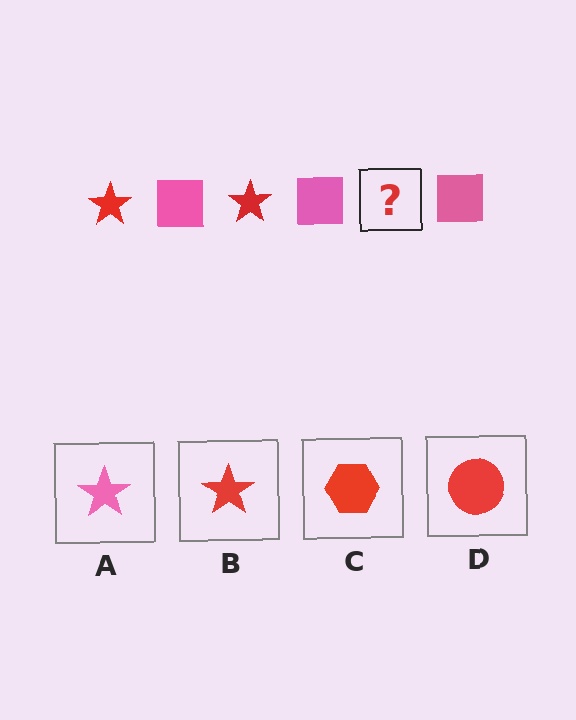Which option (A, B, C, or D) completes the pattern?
B.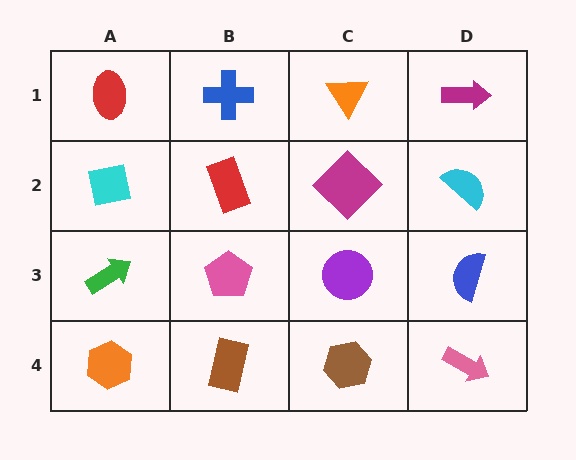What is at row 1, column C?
An orange triangle.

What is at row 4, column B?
A brown rectangle.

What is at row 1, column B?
A blue cross.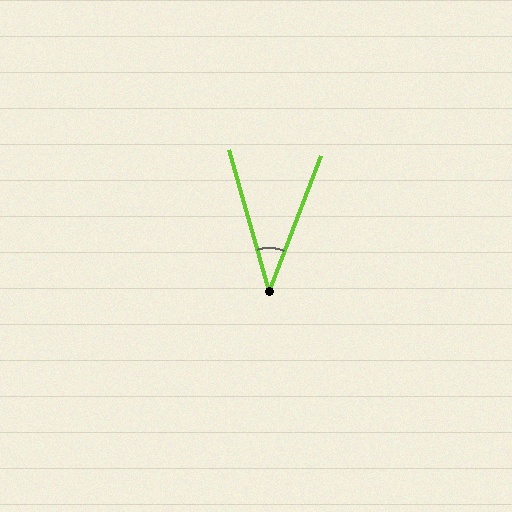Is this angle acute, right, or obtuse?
It is acute.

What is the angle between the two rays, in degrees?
Approximately 37 degrees.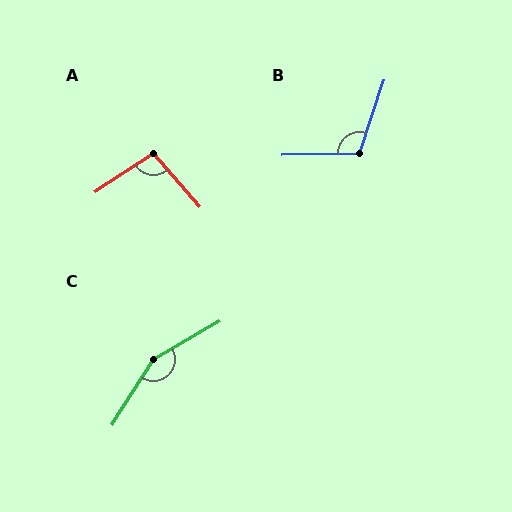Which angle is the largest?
C, at approximately 153 degrees.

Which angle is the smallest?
A, at approximately 97 degrees.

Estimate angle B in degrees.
Approximately 109 degrees.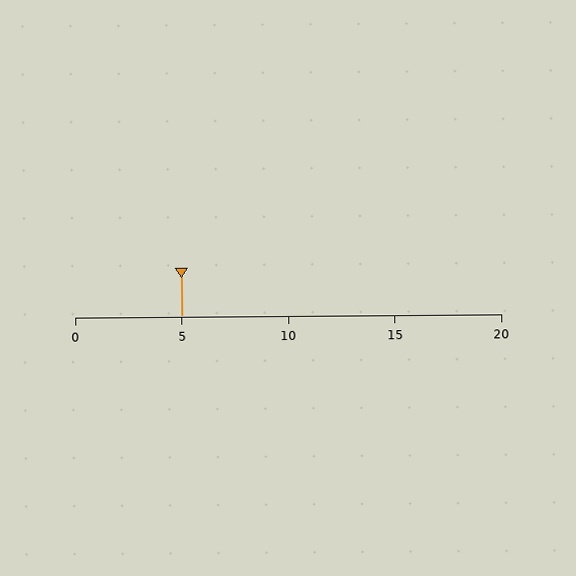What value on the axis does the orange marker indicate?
The marker indicates approximately 5.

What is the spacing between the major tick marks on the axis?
The major ticks are spaced 5 apart.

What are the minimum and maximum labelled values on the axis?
The axis runs from 0 to 20.